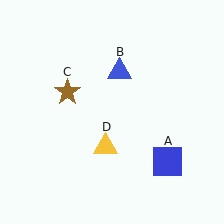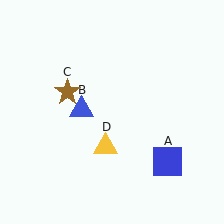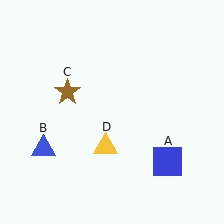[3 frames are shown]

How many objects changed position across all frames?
1 object changed position: blue triangle (object B).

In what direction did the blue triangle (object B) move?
The blue triangle (object B) moved down and to the left.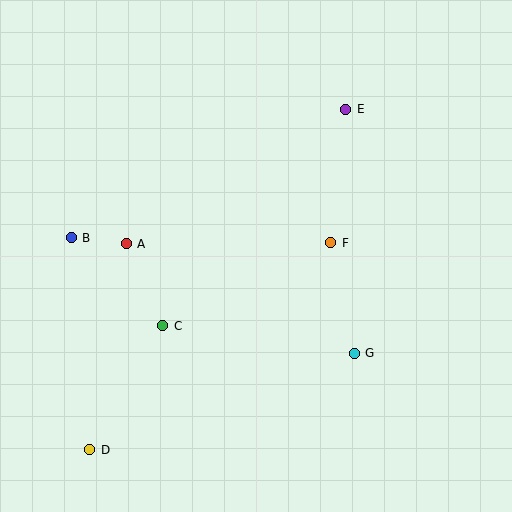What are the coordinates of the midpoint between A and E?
The midpoint between A and E is at (236, 177).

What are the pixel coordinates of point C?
Point C is at (163, 326).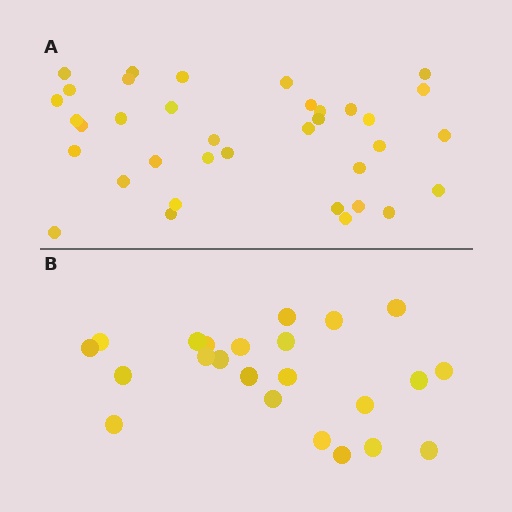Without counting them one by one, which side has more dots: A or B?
Region A (the top region) has more dots.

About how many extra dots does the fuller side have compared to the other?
Region A has approximately 15 more dots than region B.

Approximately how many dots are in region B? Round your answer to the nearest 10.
About 20 dots. (The exact count is 23, which rounds to 20.)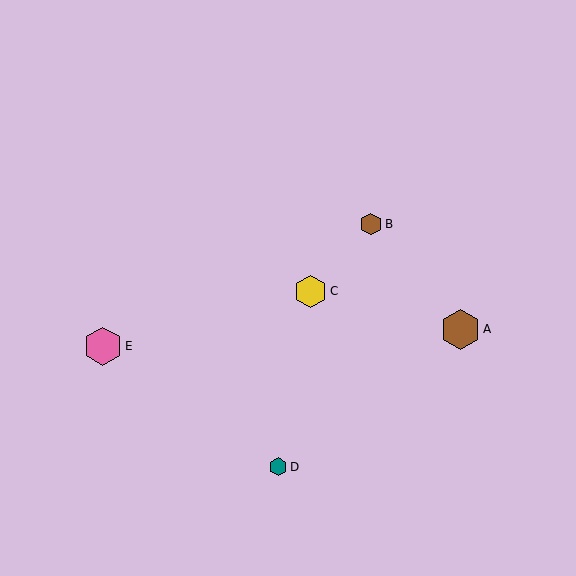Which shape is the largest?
The brown hexagon (labeled A) is the largest.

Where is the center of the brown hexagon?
The center of the brown hexagon is at (460, 329).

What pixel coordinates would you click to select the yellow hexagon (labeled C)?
Click at (311, 291) to select the yellow hexagon C.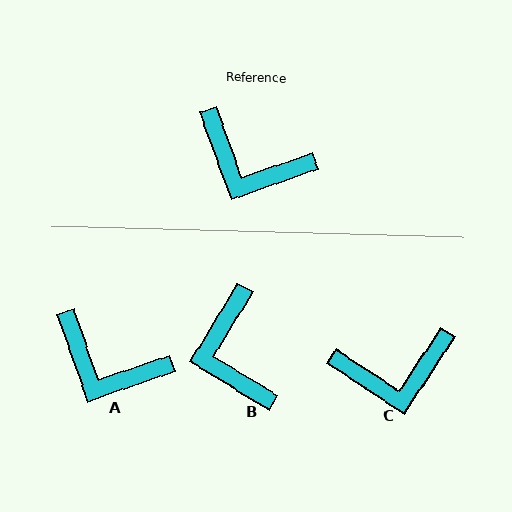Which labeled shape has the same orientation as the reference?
A.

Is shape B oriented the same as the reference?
No, it is off by about 51 degrees.